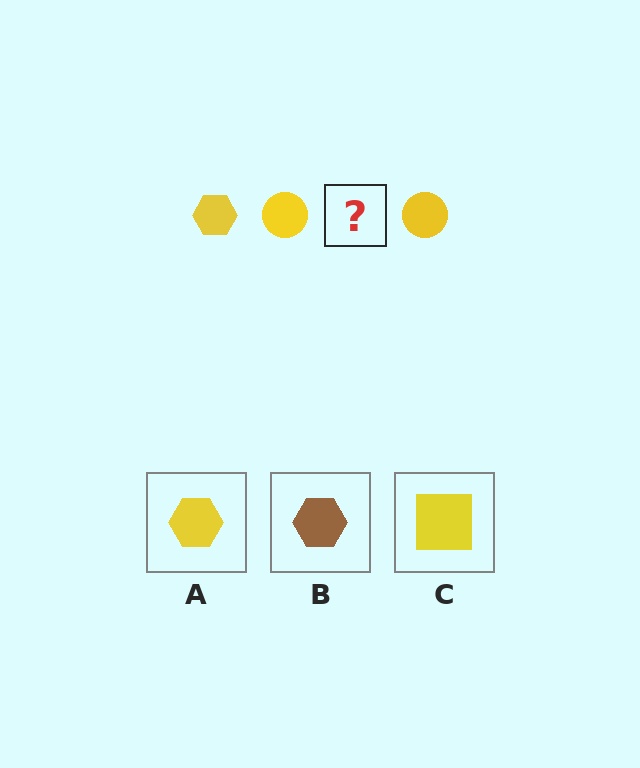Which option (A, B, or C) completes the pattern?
A.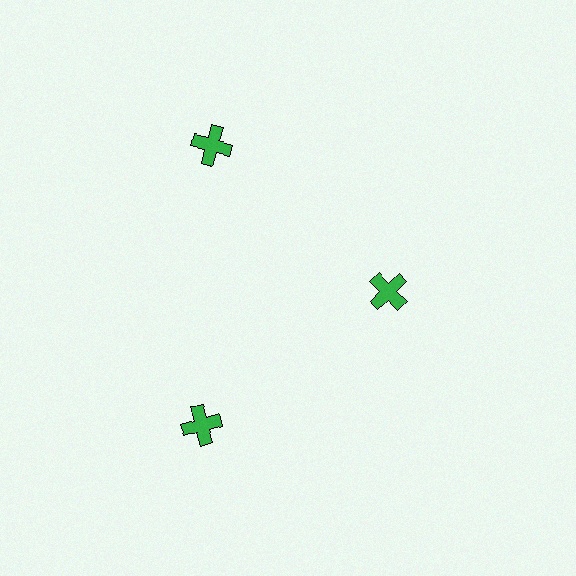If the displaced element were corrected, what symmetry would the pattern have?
It would have 3-fold rotational symmetry — the pattern would map onto itself every 120 degrees.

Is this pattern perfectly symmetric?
No. The 3 green crosses are arranged in a ring, but one element near the 3 o'clock position is pulled inward toward the center, breaking the 3-fold rotational symmetry.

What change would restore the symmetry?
The symmetry would be restored by moving it outward, back onto the ring so that all 3 crosses sit at equal angles and equal distance from the center.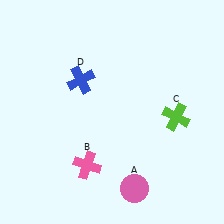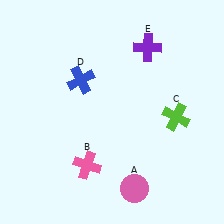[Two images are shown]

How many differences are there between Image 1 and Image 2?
There is 1 difference between the two images.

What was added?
A purple cross (E) was added in Image 2.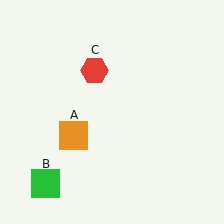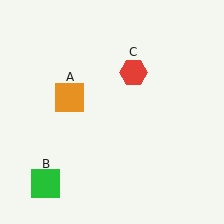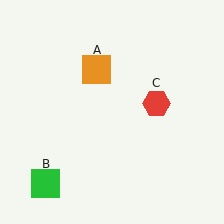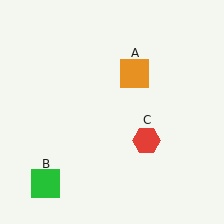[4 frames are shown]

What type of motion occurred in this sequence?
The orange square (object A), red hexagon (object C) rotated clockwise around the center of the scene.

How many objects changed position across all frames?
2 objects changed position: orange square (object A), red hexagon (object C).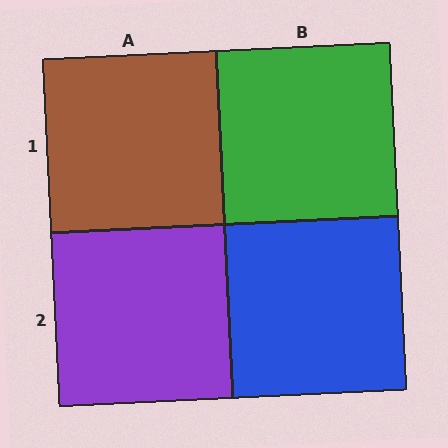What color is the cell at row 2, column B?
Blue.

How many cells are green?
1 cell is green.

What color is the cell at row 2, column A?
Purple.